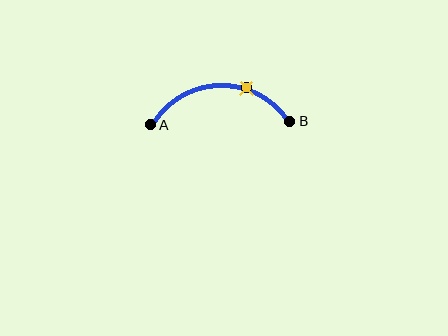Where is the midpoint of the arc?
The arc midpoint is the point on the curve farthest from the straight line joining A and B. It sits above that line.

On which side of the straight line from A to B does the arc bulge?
The arc bulges above the straight line connecting A and B.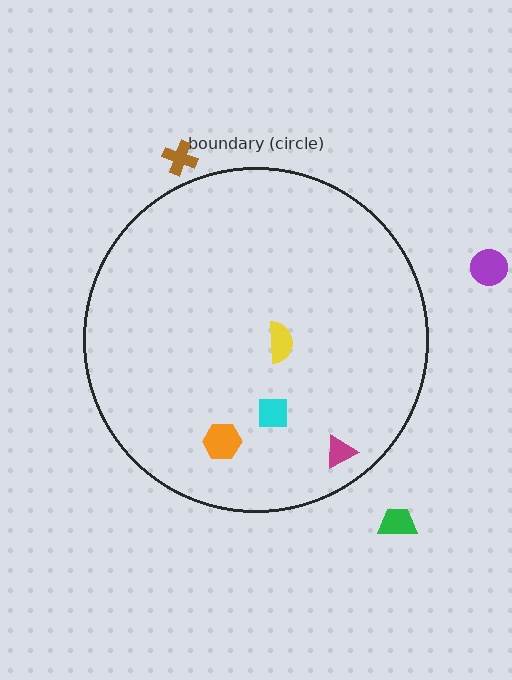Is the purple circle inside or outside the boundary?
Outside.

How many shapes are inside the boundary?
4 inside, 3 outside.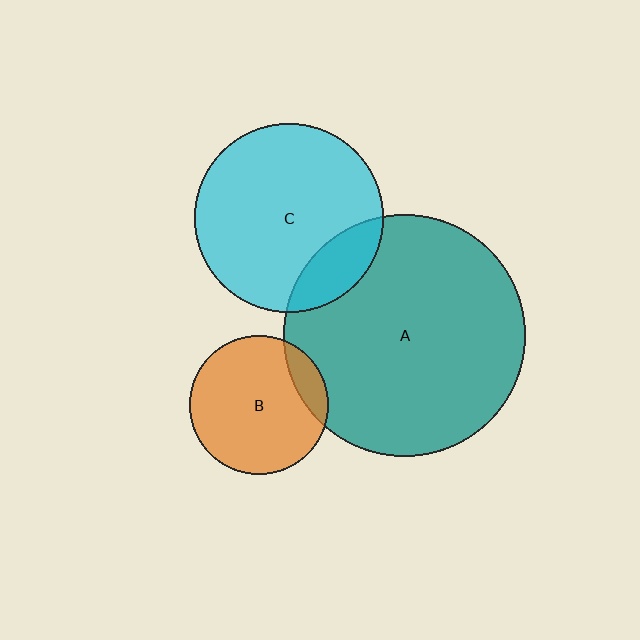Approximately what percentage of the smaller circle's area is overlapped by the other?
Approximately 15%.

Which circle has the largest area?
Circle A (teal).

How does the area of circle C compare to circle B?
Approximately 1.9 times.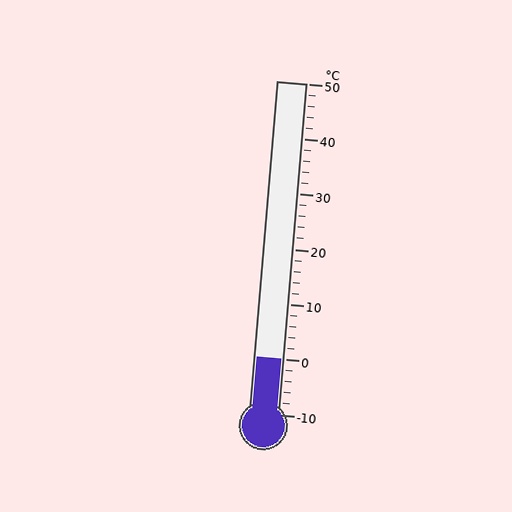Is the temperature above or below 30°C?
The temperature is below 30°C.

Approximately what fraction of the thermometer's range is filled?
The thermometer is filled to approximately 15% of its range.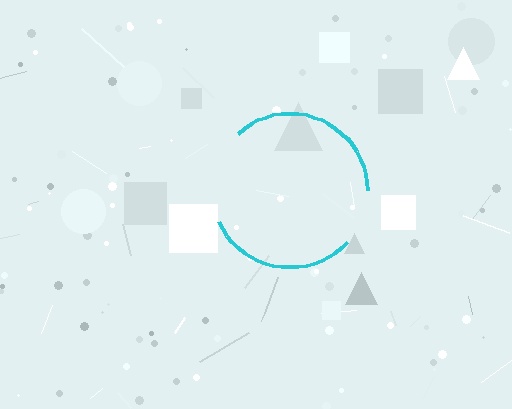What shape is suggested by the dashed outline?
The dashed outline suggests a circle.